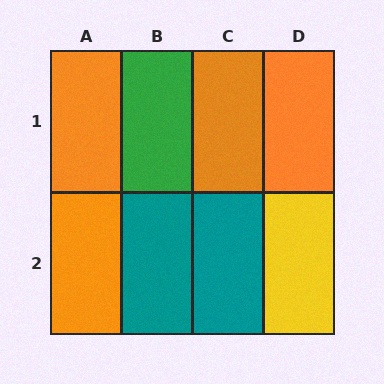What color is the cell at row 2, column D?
Yellow.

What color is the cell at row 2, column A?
Orange.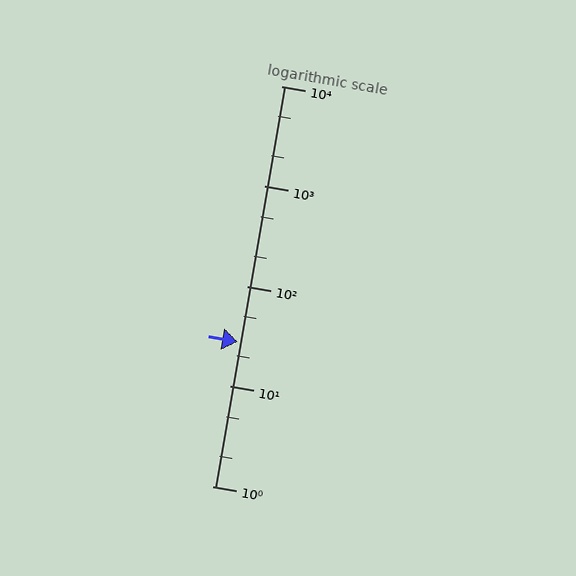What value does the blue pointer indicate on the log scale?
The pointer indicates approximately 28.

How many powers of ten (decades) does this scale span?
The scale spans 4 decades, from 1 to 10000.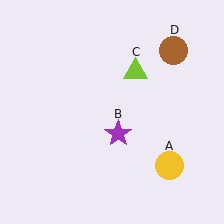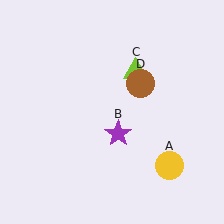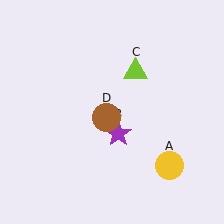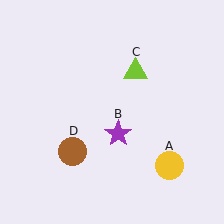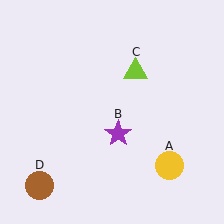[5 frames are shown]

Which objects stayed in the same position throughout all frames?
Yellow circle (object A) and purple star (object B) and lime triangle (object C) remained stationary.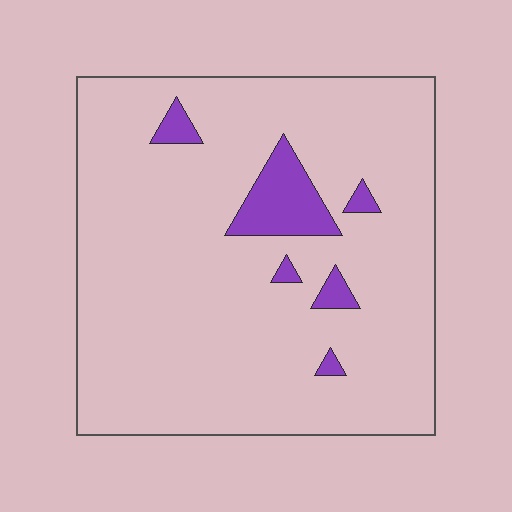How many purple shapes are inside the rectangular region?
6.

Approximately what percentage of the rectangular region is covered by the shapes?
Approximately 10%.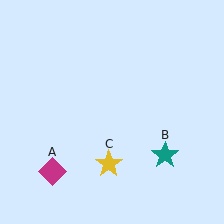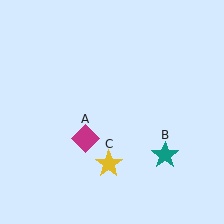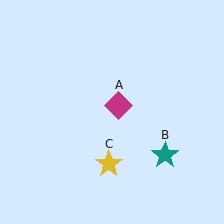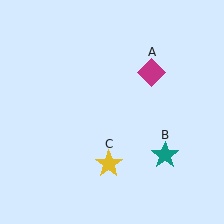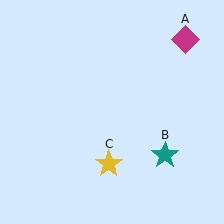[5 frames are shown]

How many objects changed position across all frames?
1 object changed position: magenta diamond (object A).